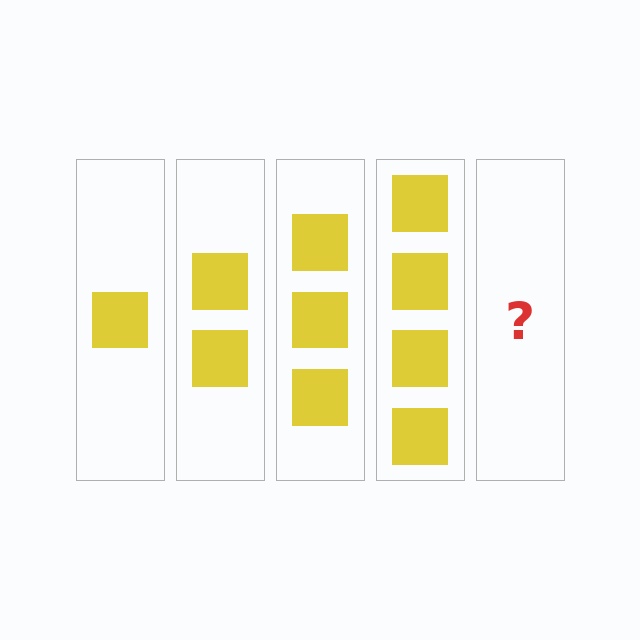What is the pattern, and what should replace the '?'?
The pattern is that each step adds one more square. The '?' should be 5 squares.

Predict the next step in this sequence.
The next step is 5 squares.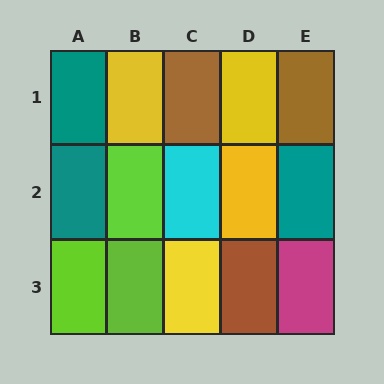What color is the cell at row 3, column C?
Yellow.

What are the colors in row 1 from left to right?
Teal, yellow, brown, yellow, brown.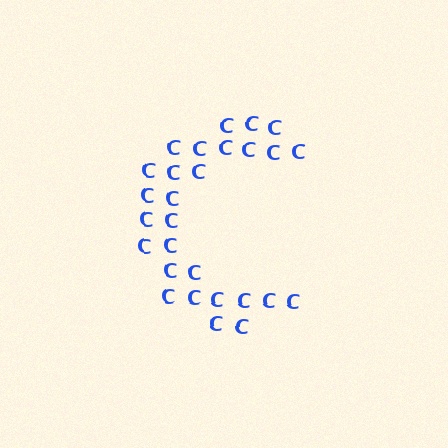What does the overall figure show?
The overall figure shows the letter C.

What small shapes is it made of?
It is made of small letter C's.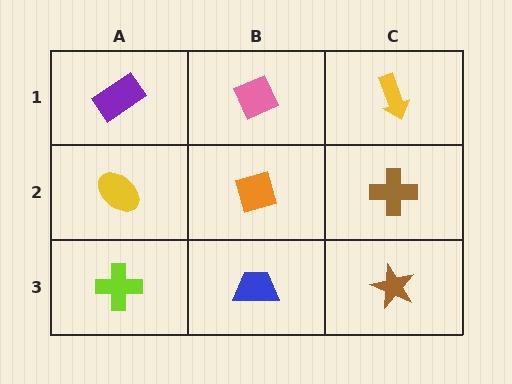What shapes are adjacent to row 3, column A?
A yellow ellipse (row 2, column A), a blue trapezoid (row 3, column B).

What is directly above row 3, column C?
A brown cross.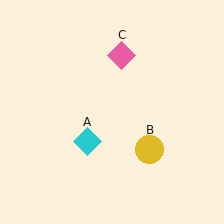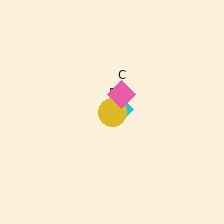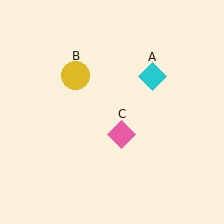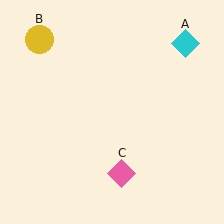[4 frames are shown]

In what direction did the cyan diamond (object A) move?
The cyan diamond (object A) moved up and to the right.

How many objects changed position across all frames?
3 objects changed position: cyan diamond (object A), yellow circle (object B), pink diamond (object C).